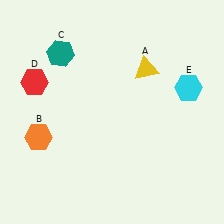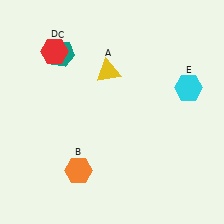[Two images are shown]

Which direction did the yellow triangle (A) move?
The yellow triangle (A) moved left.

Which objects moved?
The objects that moved are: the yellow triangle (A), the orange hexagon (B), the red hexagon (D).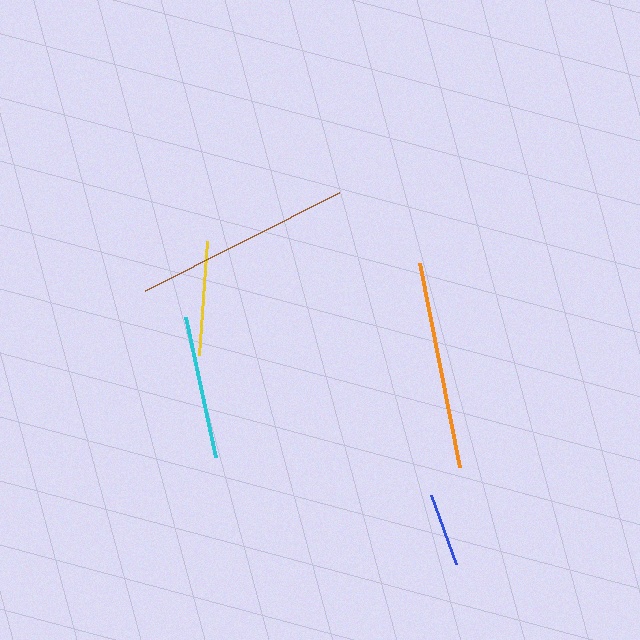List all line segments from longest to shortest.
From longest to shortest: brown, orange, cyan, yellow, blue.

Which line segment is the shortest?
The blue line is the shortest at approximately 73 pixels.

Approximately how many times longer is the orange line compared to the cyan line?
The orange line is approximately 1.4 times the length of the cyan line.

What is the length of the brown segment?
The brown segment is approximately 217 pixels long.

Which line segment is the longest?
The brown line is the longest at approximately 217 pixels.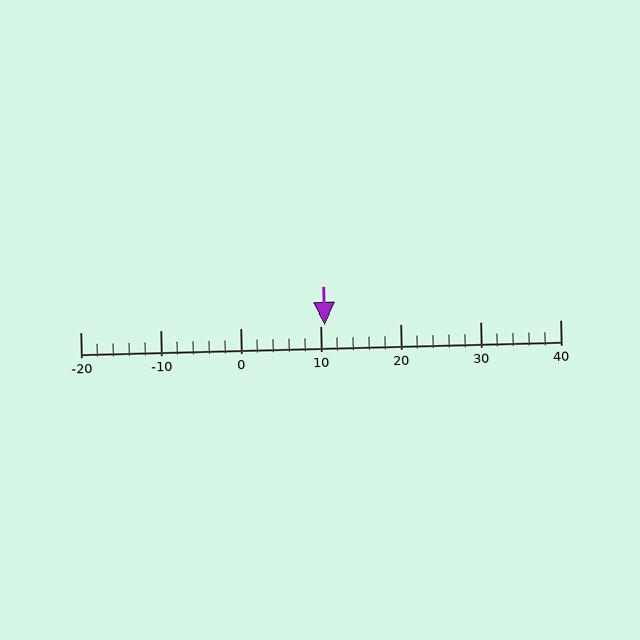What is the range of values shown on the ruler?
The ruler shows values from -20 to 40.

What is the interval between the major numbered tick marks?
The major tick marks are spaced 10 units apart.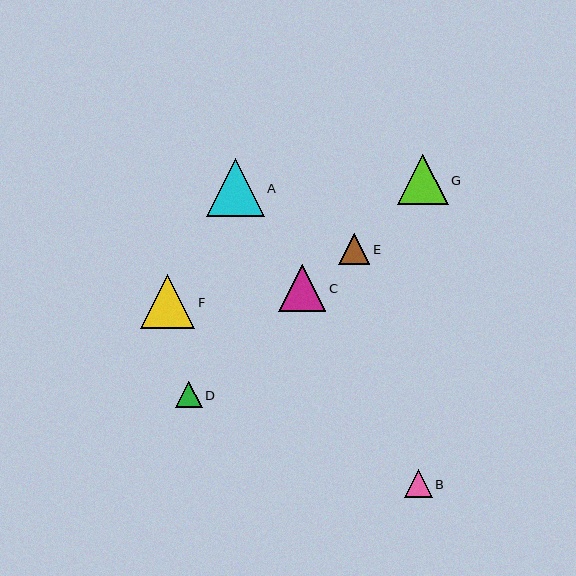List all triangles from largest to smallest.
From largest to smallest: A, F, G, C, E, B, D.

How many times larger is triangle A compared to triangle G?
Triangle A is approximately 1.1 times the size of triangle G.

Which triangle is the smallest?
Triangle D is the smallest with a size of approximately 27 pixels.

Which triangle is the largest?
Triangle A is the largest with a size of approximately 58 pixels.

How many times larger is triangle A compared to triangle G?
Triangle A is approximately 1.1 times the size of triangle G.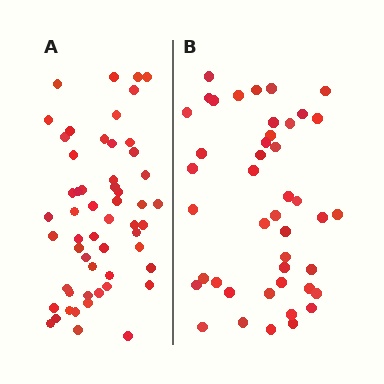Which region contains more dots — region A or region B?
Region A (the left region) has more dots.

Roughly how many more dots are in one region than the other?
Region A has roughly 12 or so more dots than region B.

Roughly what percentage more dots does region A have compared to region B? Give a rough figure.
About 25% more.